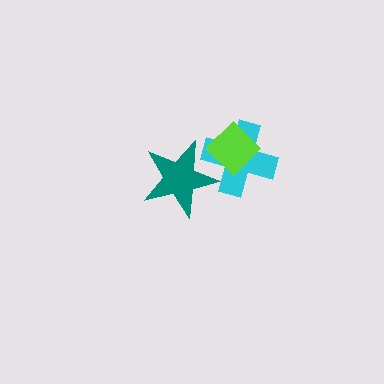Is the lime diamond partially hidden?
Yes, it is partially covered by another shape.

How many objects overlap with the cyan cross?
2 objects overlap with the cyan cross.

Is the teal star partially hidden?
No, no other shape covers it.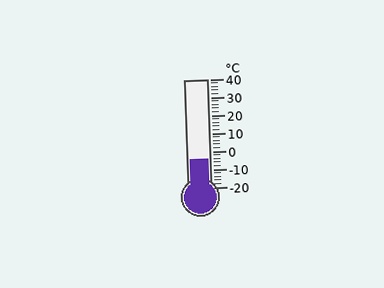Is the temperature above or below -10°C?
The temperature is above -10°C.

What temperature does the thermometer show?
The thermometer shows approximately -4°C.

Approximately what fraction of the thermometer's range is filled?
The thermometer is filled to approximately 25% of its range.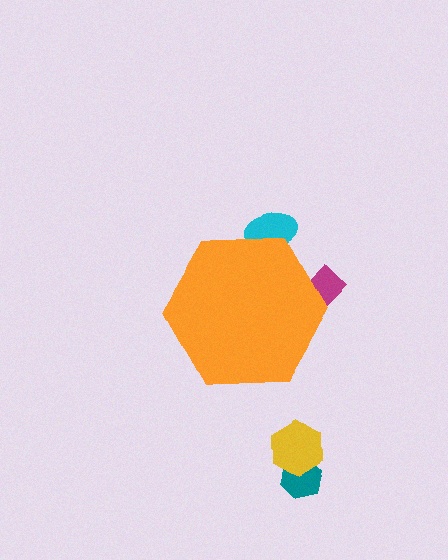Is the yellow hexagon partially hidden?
No, the yellow hexagon is fully visible.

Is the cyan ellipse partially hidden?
Yes, the cyan ellipse is partially hidden behind the orange hexagon.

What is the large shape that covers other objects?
An orange hexagon.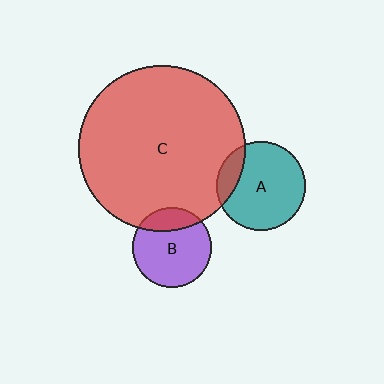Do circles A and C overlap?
Yes.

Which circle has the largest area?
Circle C (red).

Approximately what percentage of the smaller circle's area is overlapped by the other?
Approximately 15%.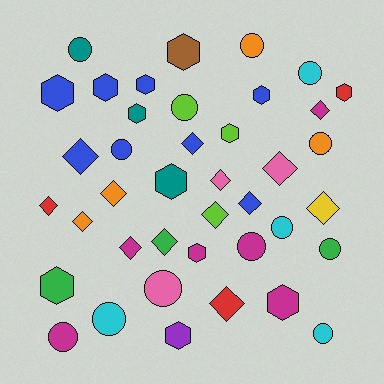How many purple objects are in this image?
There is 1 purple object.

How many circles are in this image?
There are 13 circles.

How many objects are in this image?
There are 40 objects.